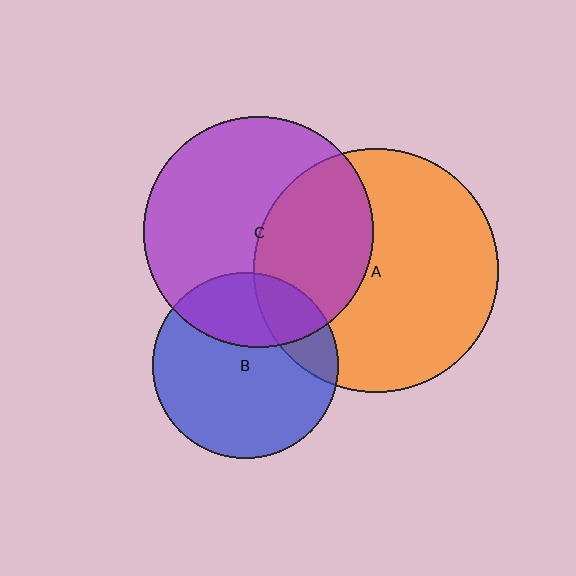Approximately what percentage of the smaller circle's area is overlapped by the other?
Approximately 20%.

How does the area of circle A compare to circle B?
Approximately 1.7 times.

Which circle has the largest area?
Circle A (orange).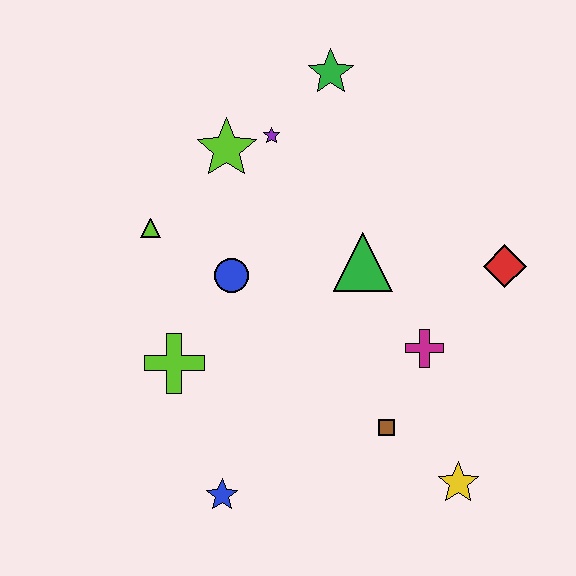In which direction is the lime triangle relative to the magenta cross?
The lime triangle is to the left of the magenta cross.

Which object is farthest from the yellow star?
The green star is farthest from the yellow star.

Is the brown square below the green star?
Yes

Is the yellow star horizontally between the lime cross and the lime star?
No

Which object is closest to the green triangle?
The magenta cross is closest to the green triangle.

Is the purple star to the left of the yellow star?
Yes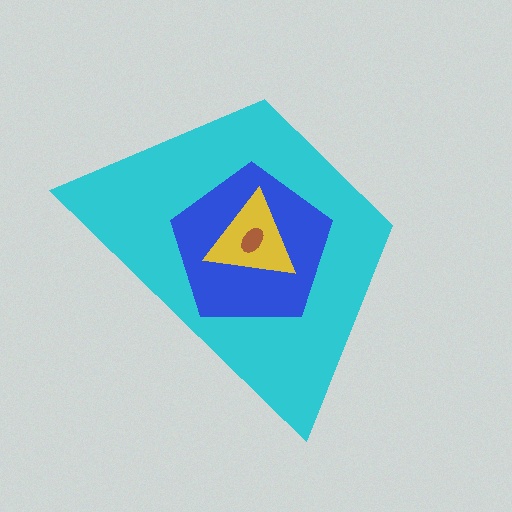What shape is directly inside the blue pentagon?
The yellow triangle.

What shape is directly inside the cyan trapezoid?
The blue pentagon.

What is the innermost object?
The brown ellipse.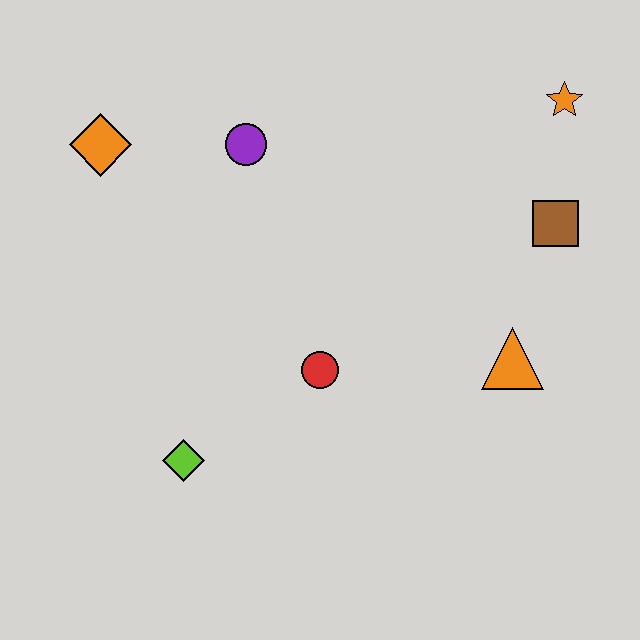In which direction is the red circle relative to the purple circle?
The red circle is below the purple circle.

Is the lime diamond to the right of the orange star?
No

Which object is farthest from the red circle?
The orange star is farthest from the red circle.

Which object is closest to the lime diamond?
The red circle is closest to the lime diamond.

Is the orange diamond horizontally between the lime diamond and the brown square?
No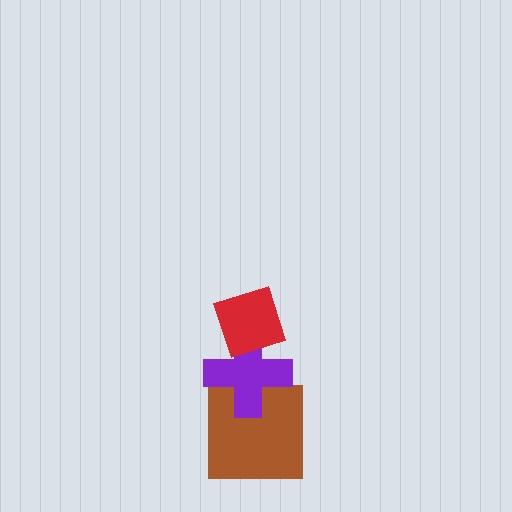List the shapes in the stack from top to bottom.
From top to bottom: the red diamond, the purple cross, the brown square.